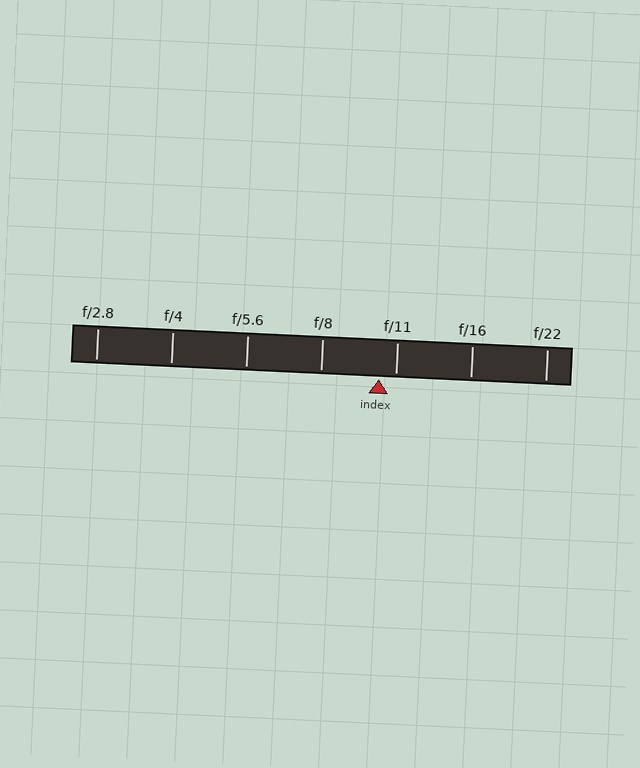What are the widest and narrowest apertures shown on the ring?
The widest aperture shown is f/2.8 and the narrowest is f/22.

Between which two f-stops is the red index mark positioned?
The index mark is between f/8 and f/11.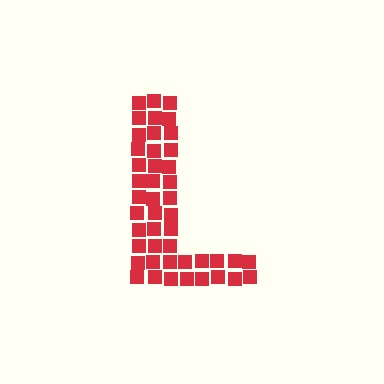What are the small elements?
The small elements are squares.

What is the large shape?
The large shape is the letter L.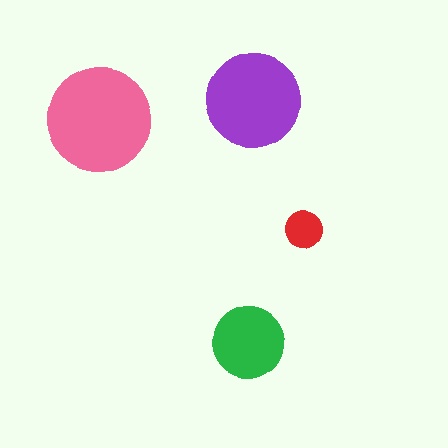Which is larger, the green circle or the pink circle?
The pink one.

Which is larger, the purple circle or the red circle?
The purple one.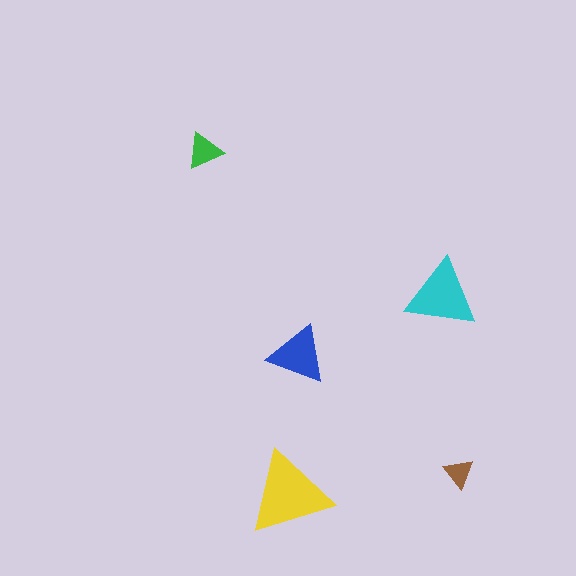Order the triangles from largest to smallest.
the yellow one, the cyan one, the blue one, the green one, the brown one.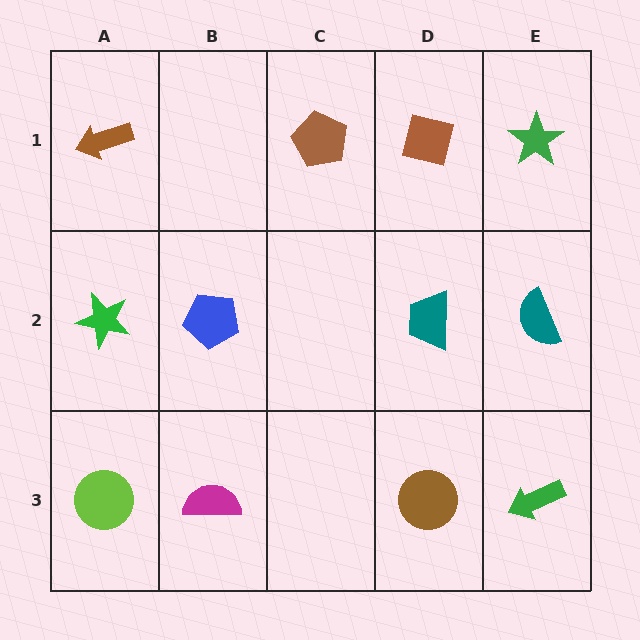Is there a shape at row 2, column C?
No, that cell is empty.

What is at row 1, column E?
A green star.